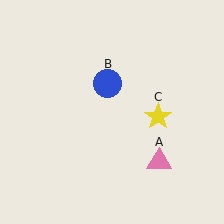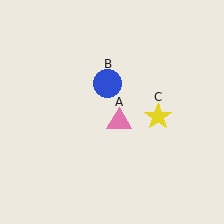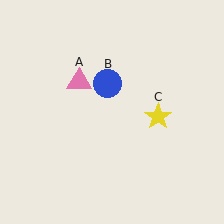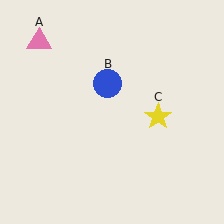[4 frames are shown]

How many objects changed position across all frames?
1 object changed position: pink triangle (object A).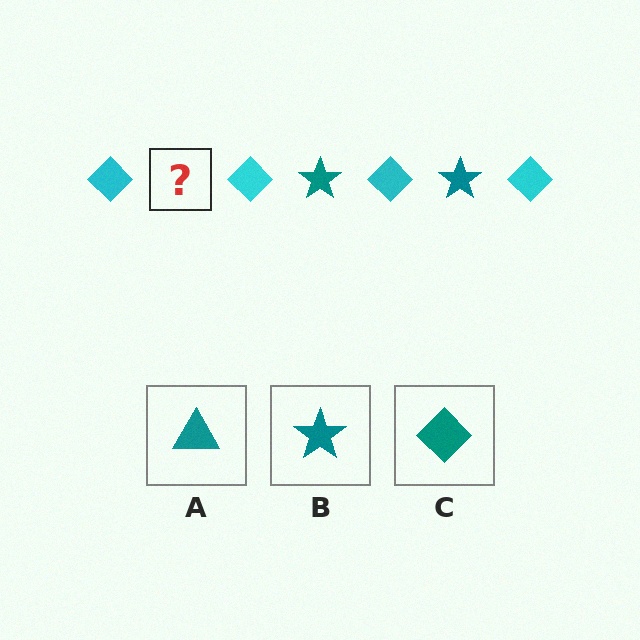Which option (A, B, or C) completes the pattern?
B.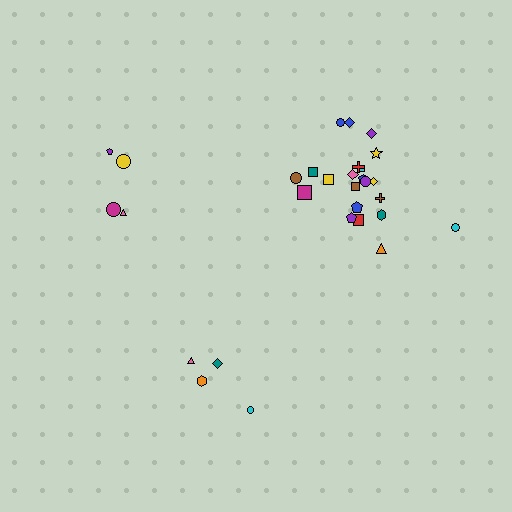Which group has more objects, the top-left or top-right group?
The top-right group.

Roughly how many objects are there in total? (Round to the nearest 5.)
Roughly 30 objects in total.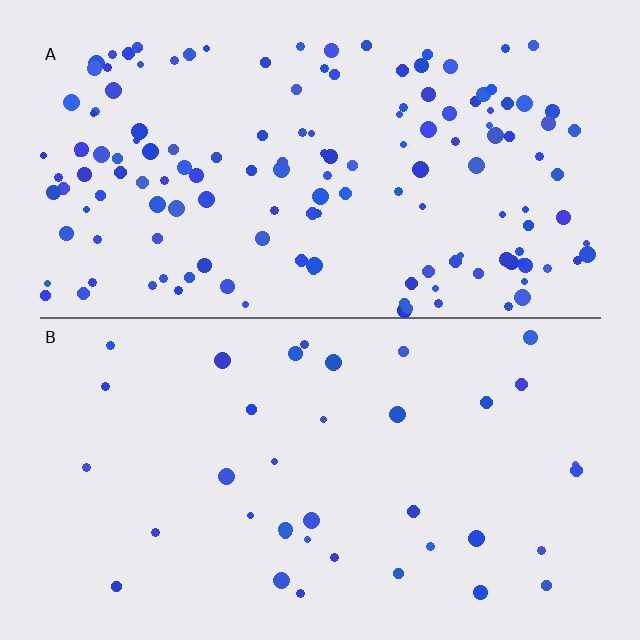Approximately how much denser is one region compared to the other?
Approximately 4.0× — region A over region B.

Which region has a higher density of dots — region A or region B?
A (the top).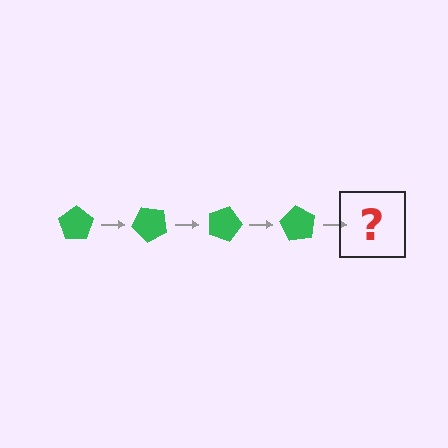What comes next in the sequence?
The next element should be a green pentagon rotated 180 degrees.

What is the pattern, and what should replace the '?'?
The pattern is that the pentagon rotates 45 degrees each step. The '?' should be a green pentagon rotated 180 degrees.